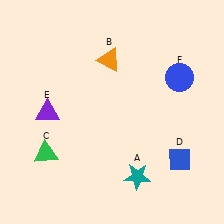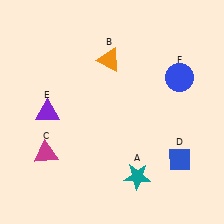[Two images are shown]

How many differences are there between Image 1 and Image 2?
There is 1 difference between the two images.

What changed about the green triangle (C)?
In Image 1, C is green. In Image 2, it changed to magenta.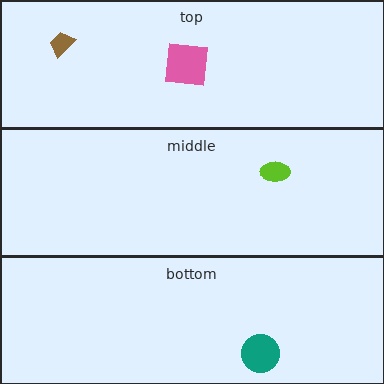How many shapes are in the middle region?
1.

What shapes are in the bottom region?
The teal circle.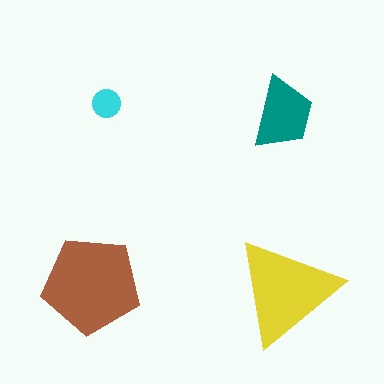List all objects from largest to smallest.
The brown pentagon, the yellow triangle, the teal trapezoid, the cyan circle.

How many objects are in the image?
There are 4 objects in the image.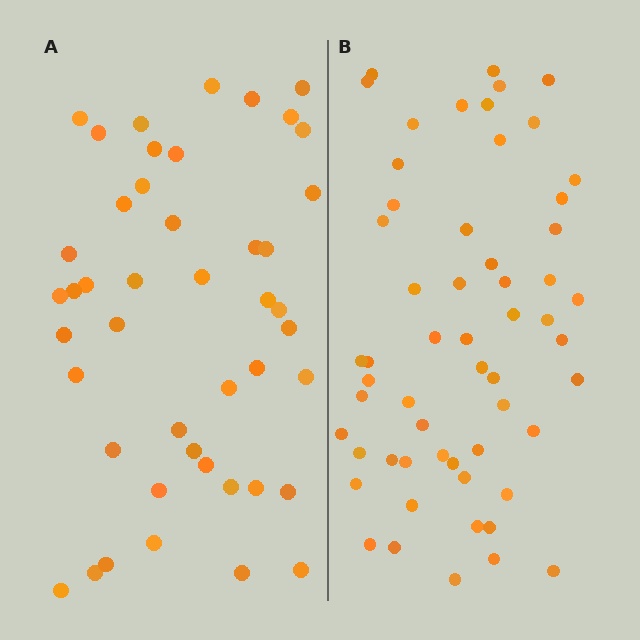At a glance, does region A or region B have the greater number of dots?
Region B (the right region) has more dots.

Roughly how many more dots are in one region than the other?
Region B has roughly 12 or so more dots than region A.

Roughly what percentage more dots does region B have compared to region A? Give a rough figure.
About 25% more.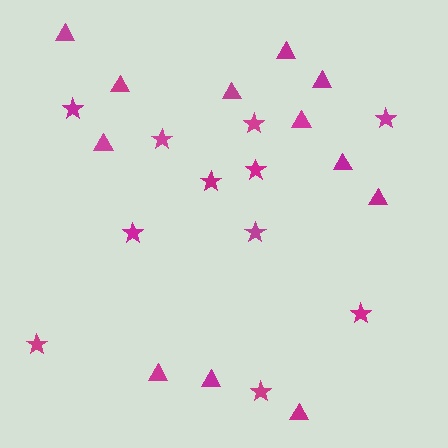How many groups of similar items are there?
There are 2 groups: one group of triangles (12) and one group of stars (11).